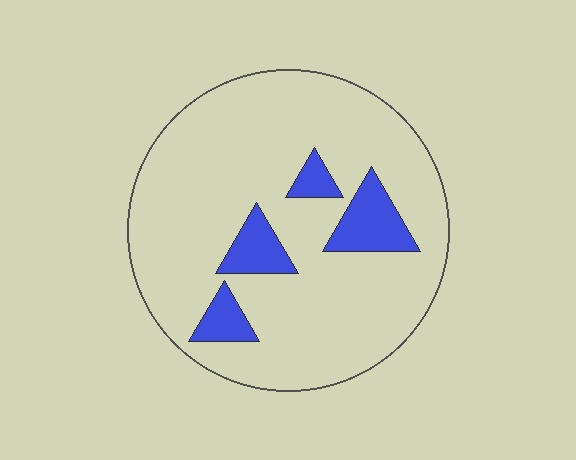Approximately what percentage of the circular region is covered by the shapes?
Approximately 15%.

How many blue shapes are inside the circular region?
4.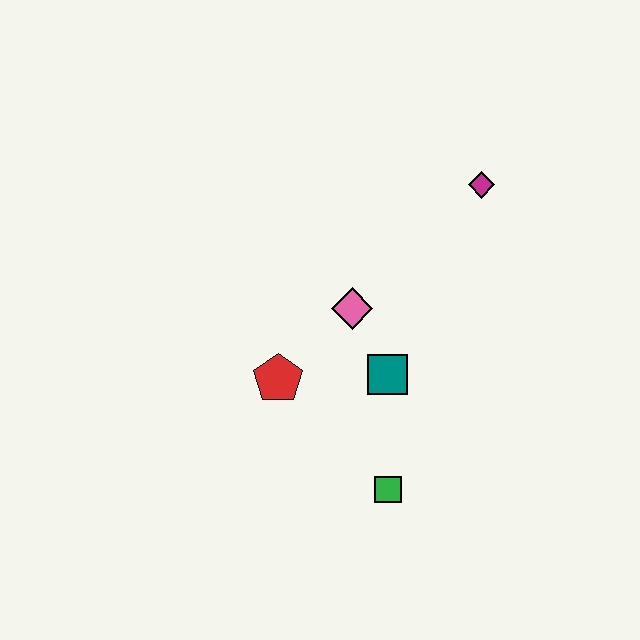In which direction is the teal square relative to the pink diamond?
The teal square is below the pink diamond.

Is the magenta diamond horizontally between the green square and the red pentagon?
No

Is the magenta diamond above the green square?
Yes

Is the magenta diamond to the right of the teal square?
Yes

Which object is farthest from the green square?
The magenta diamond is farthest from the green square.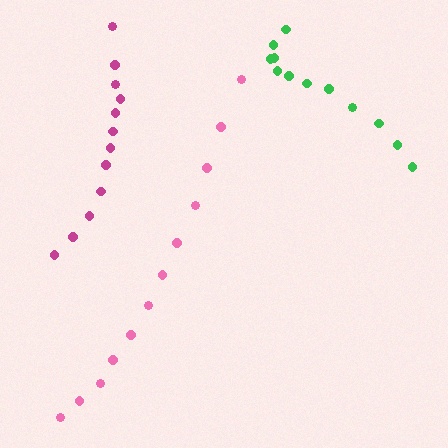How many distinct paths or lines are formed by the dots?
There are 3 distinct paths.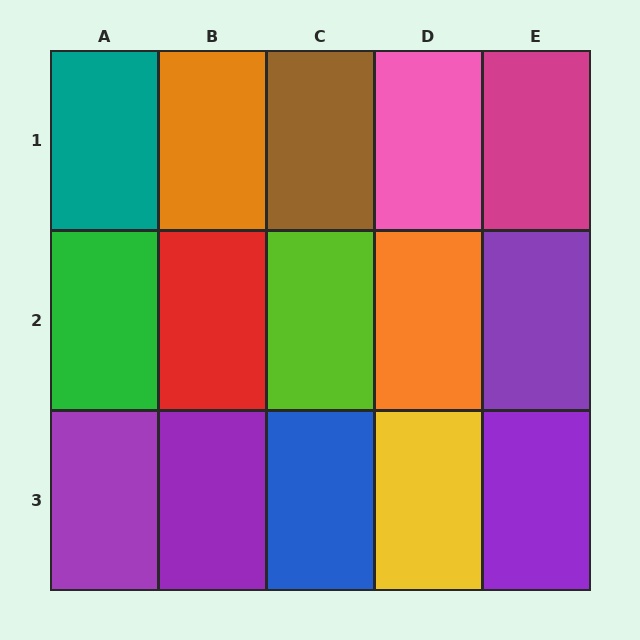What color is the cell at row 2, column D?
Orange.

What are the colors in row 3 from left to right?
Purple, purple, blue, yellow, purple.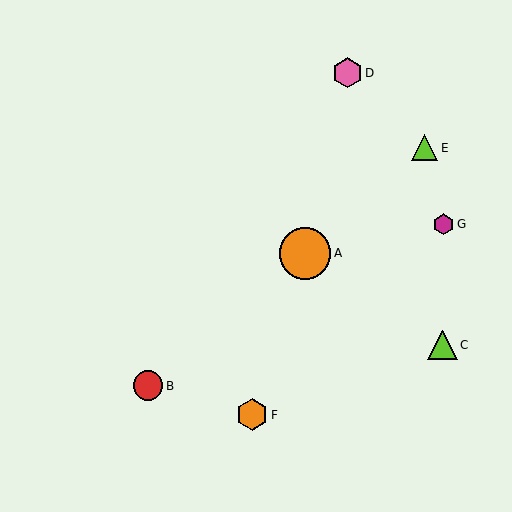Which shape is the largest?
The orange circle (labeled A) is the largest.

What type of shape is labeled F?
Shape F is an orange hexagon.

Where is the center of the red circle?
The center of the red circle is at (148, 386).